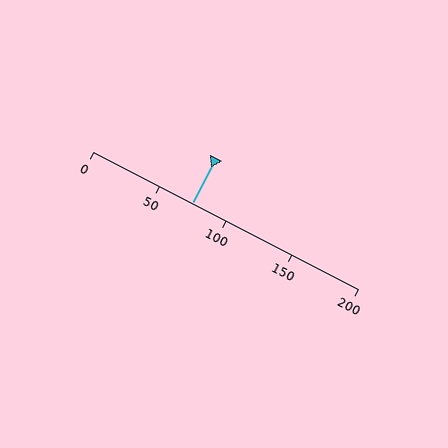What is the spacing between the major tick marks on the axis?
The major ticks are spaced 50 apart.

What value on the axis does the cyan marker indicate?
The marker indicates approximately 75.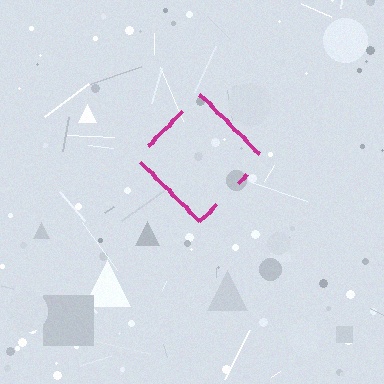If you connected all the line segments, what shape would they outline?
They would outline a diamond.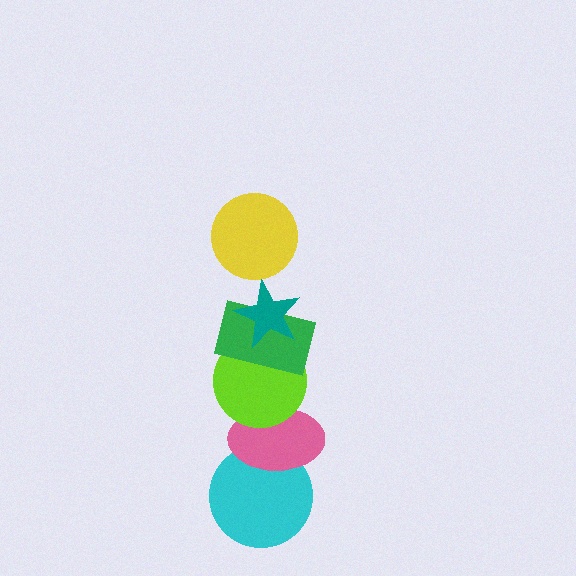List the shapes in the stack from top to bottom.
From top to bottom: the yellow circle, the teal star, the green rectangle, the lime circle, the pink ellipse, the cyan circle.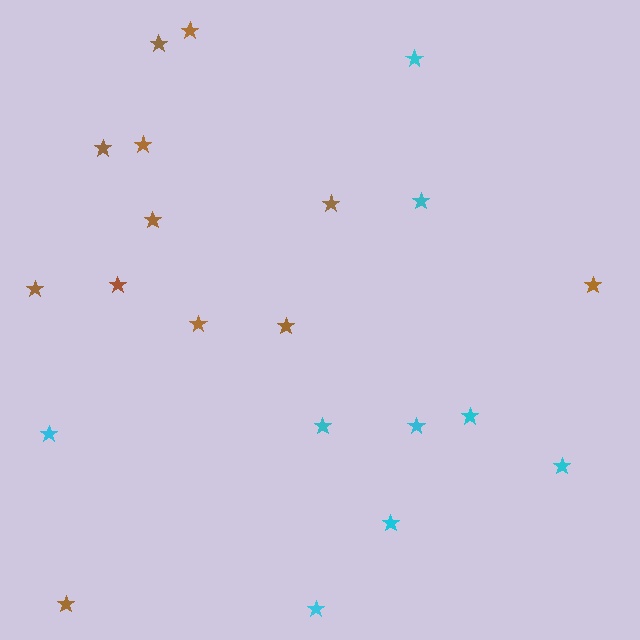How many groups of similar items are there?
There are 2 groups: one group of brown stars (12) and one group of cyan stars (9).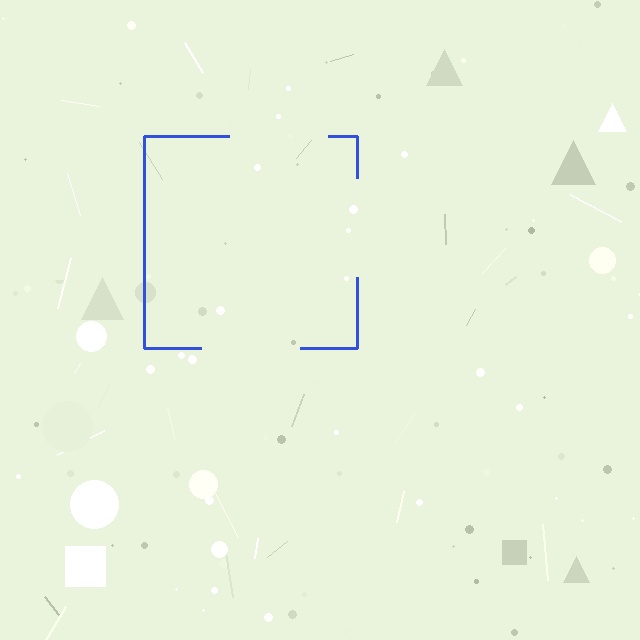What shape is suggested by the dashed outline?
The dashed outline suggests a square.